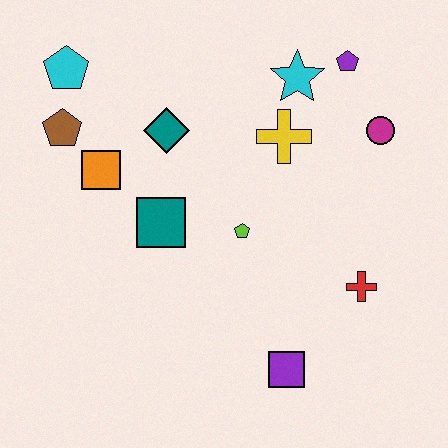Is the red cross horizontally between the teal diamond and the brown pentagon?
No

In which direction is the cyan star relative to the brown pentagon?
The cyan star is to the right of the brown pentagon.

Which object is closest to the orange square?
The brown pentagon is closest to the orange square.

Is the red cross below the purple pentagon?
Yes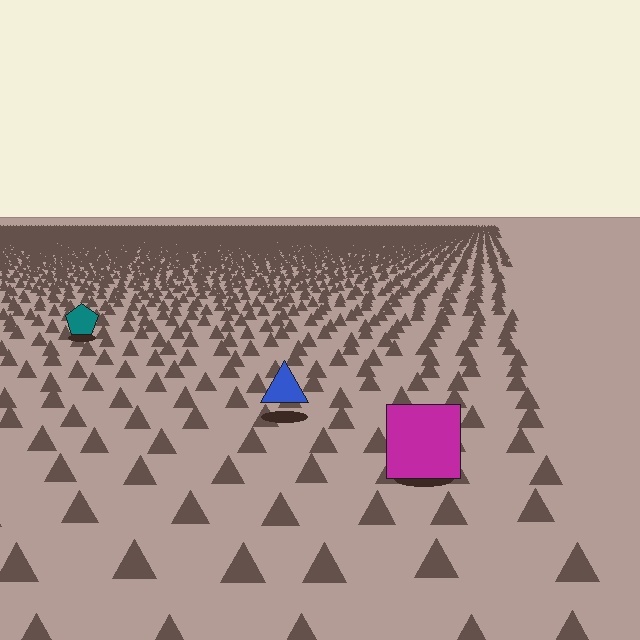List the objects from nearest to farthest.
From nearest to farthest: the magenta square, the blue triangle, the teal pentagon.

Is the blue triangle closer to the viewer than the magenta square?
No. The magenta square is closer — you can tell from the texture gradient: the ground texture is coarser near it.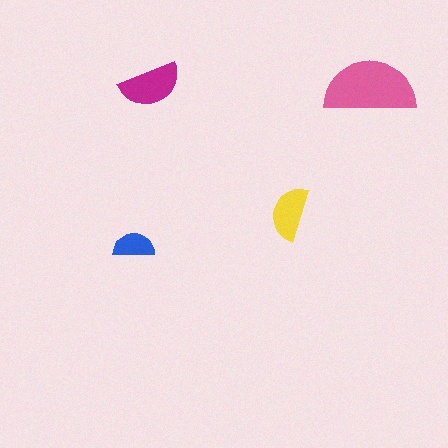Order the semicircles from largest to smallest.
the pink one, the magenta one, the yellow one, the blue one.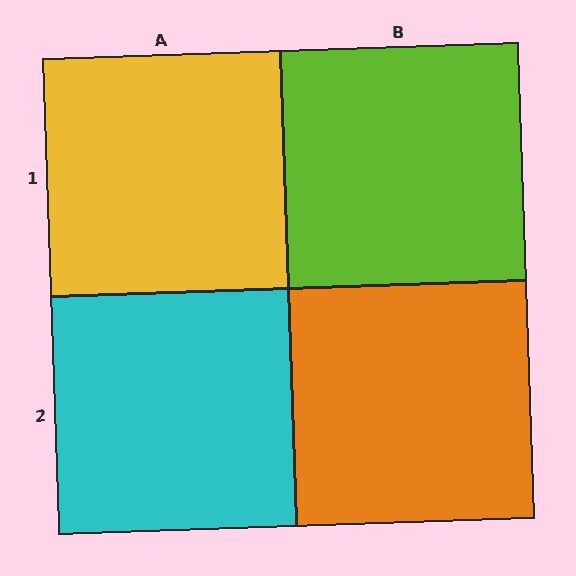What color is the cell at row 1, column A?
Yellow.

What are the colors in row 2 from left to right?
Cyan, orange.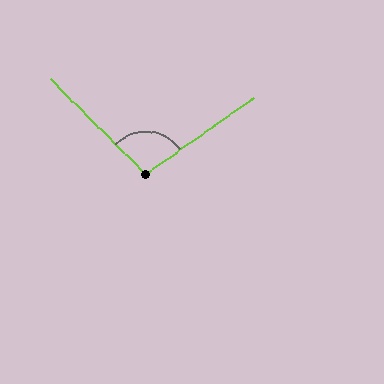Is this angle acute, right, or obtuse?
It is obtuse.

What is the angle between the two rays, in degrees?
Approximately 99 degrees.